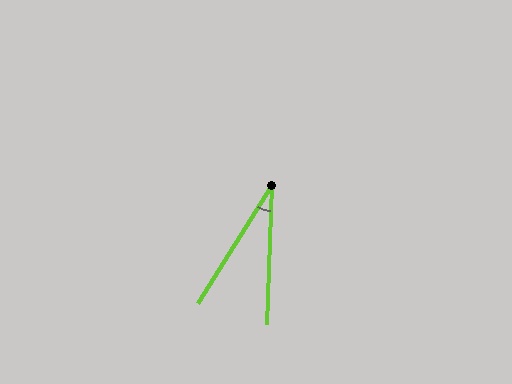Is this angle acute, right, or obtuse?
It is acute.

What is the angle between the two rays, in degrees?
Approximately 30 degrees.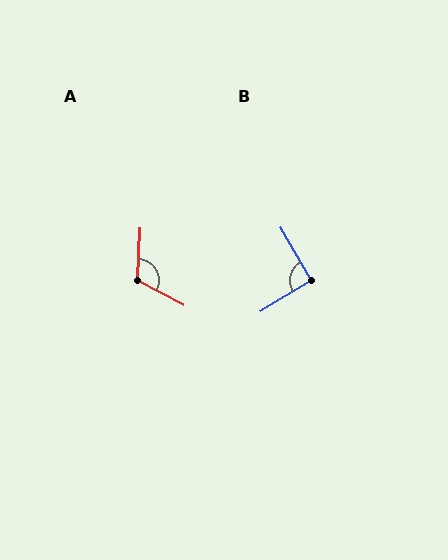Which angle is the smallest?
B, at approximately 91 degrees.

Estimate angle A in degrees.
Approximately 115 degrees.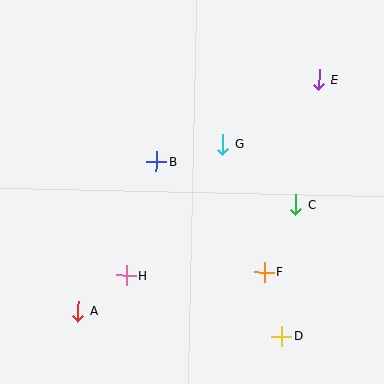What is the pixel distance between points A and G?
The distance between A and G is 221 pixels.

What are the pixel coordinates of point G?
Point G is at (223, 144).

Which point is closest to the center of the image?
Point B at (156, 162) is closest to the center.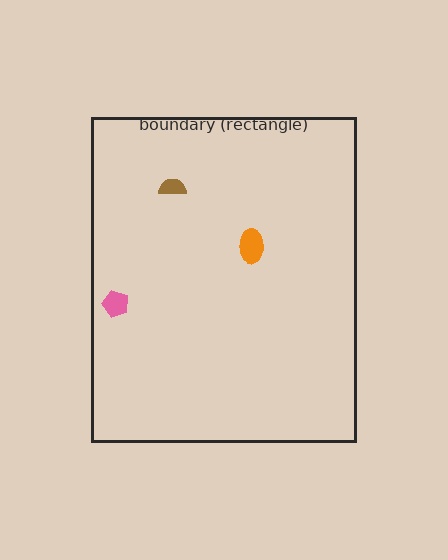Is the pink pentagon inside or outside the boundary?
Inside.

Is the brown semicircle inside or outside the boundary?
Inside.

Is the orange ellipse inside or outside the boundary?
Inside.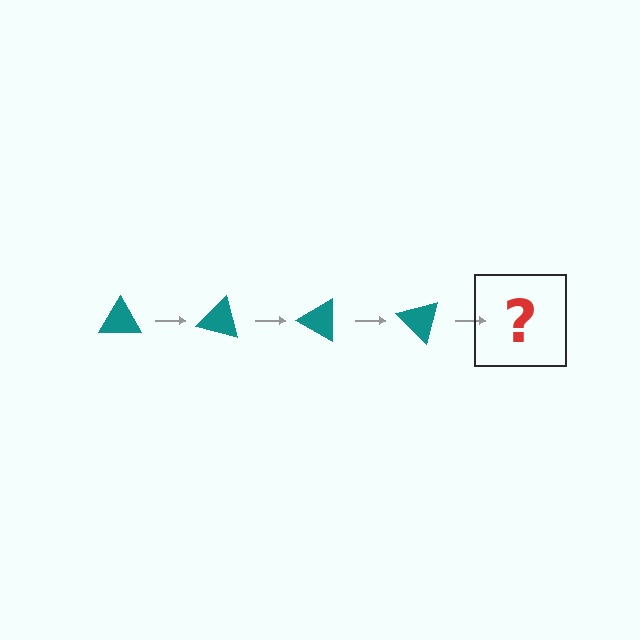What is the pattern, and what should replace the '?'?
The pattern is that the triangle rotates 15 degrees each step. The '?' should be a teal triangle rotated 60 degrees.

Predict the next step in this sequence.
The next step is a teal triangle rotated 60 degrees.